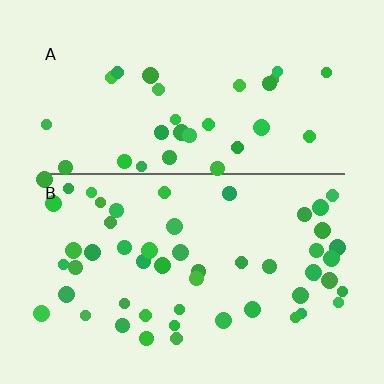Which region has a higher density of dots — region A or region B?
B (the bottom).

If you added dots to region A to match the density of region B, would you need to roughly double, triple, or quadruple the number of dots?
Approximately double.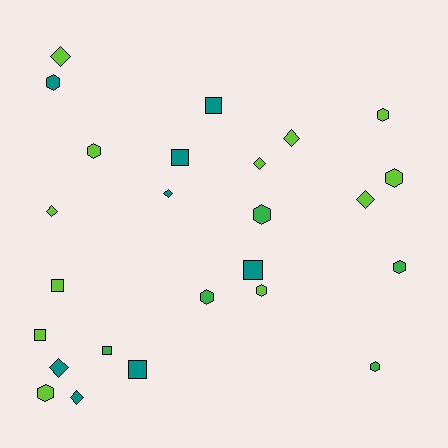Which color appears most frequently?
Lime, with 12 objects.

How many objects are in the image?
There are 25 objects.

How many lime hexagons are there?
There are 5 lime hexagons.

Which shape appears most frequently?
Hexagon, with 10 objects.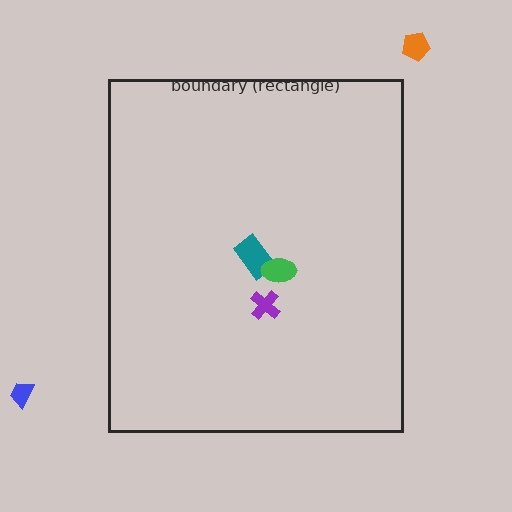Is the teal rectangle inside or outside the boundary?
Inside.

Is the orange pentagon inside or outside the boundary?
Outside.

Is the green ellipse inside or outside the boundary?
Inside.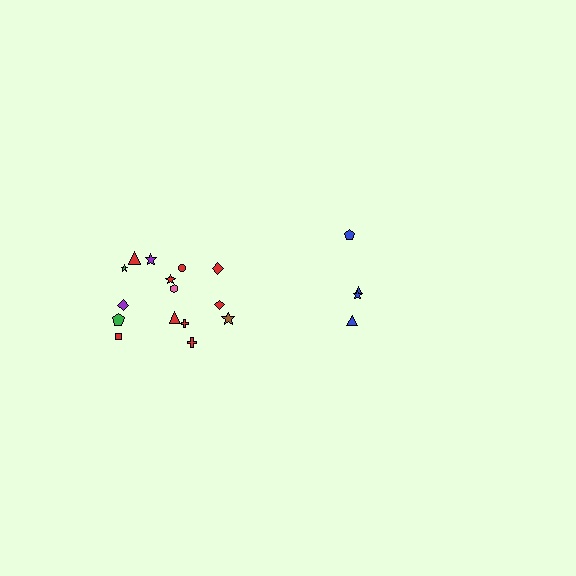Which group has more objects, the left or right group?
The left group.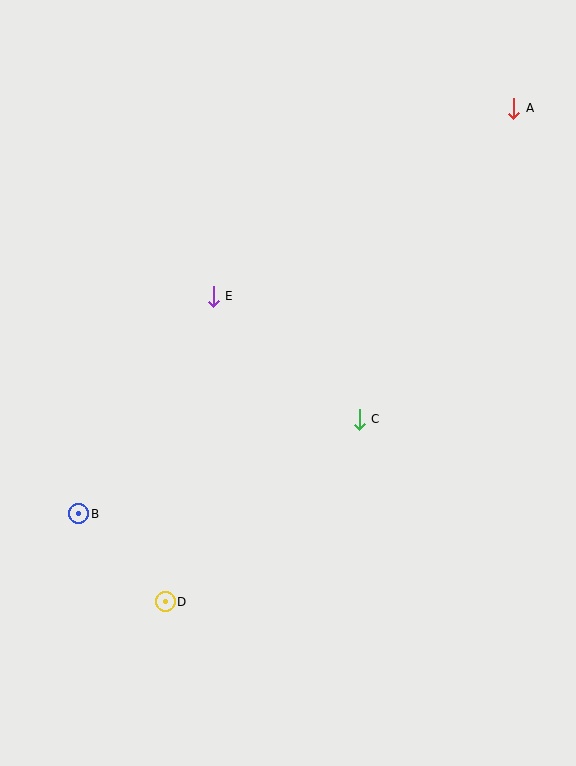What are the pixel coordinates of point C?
Point C is at (359, 419).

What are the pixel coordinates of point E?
Point E is at (213, 296).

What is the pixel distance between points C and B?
The distance between C and B is 296 pixels.